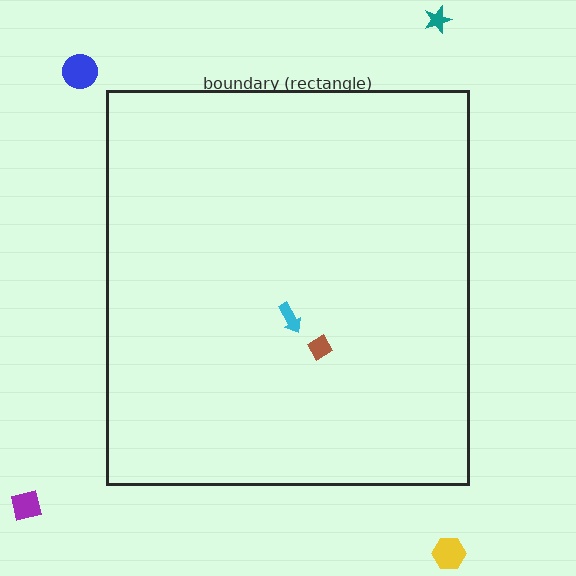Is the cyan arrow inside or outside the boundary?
Inside.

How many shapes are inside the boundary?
2 inside, 4 outside.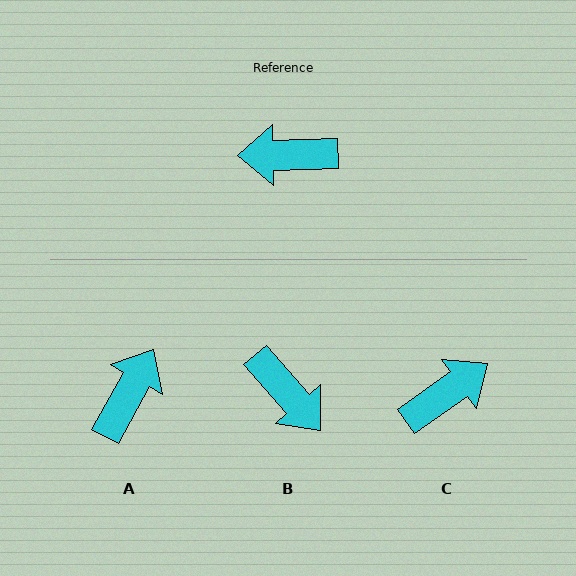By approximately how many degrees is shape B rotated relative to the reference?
Approximately 130 degrees counter-clockwise.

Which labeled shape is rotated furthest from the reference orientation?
C, about 146 degrees away.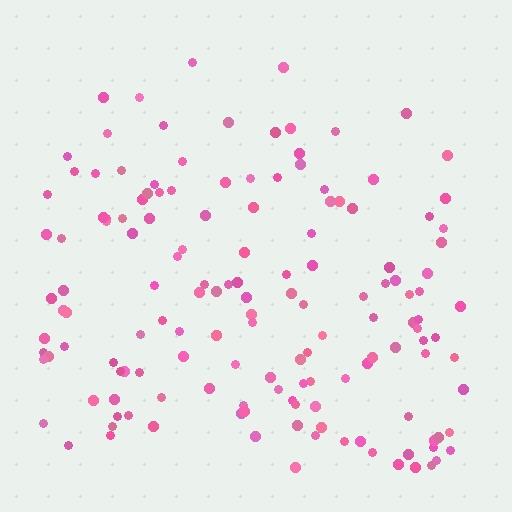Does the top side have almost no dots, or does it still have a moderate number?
Still a moderate number, just noticeably fewer than the bottom.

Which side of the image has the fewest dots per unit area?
The top.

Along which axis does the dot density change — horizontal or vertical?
Vertical.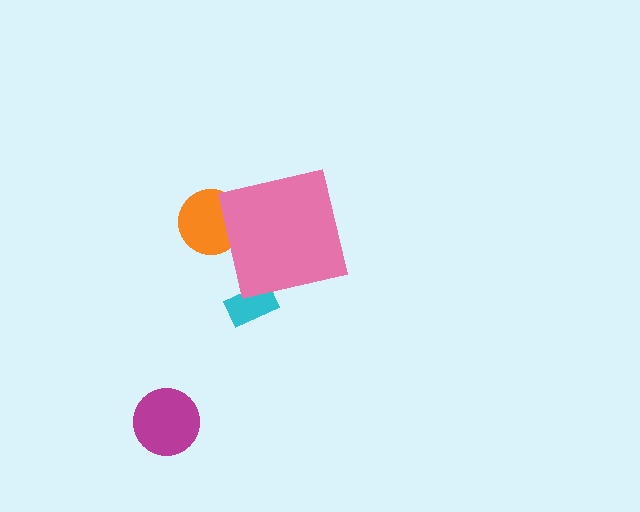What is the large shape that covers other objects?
A pink square.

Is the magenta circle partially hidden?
No, the magenta circle is fully visible.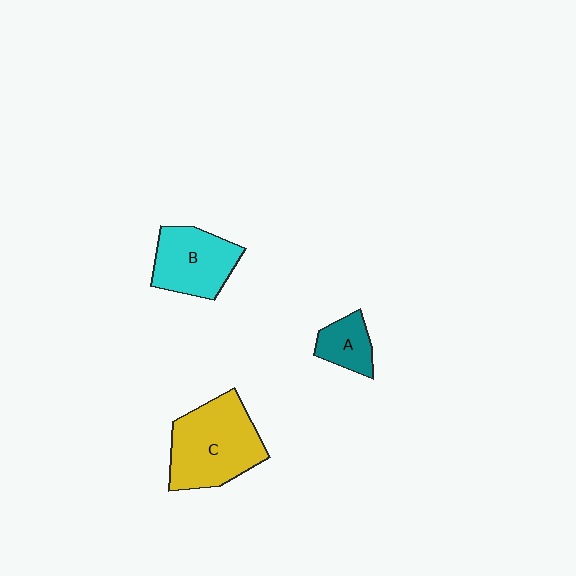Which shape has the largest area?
Shape C (yellow).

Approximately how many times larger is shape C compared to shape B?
Approximately 1.4 times.